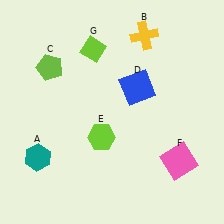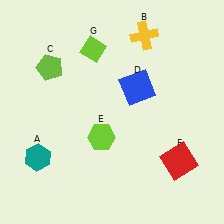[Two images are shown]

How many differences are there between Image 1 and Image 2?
There is 1 difference between the two images.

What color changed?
The square (F) changed from pink in Image 1 to red in Image 2.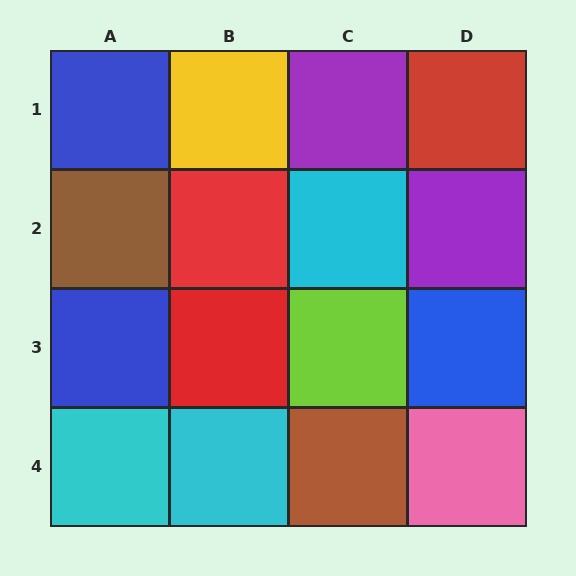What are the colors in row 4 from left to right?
Cyan, cyan, brown, pink.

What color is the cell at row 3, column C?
Lime.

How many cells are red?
3 cells are red.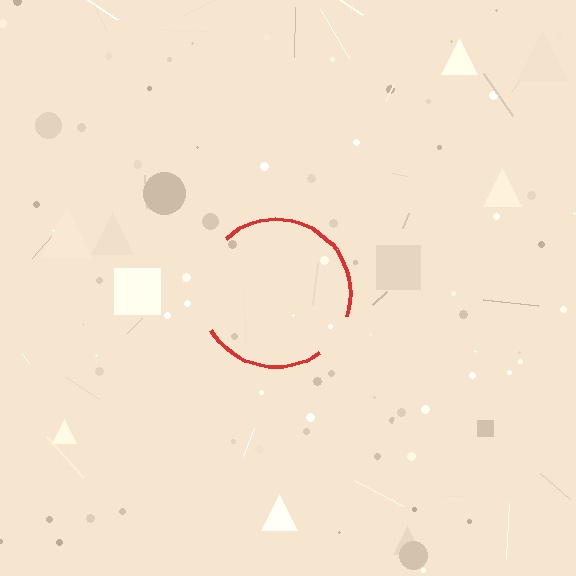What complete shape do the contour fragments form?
The contour fragments form a circle.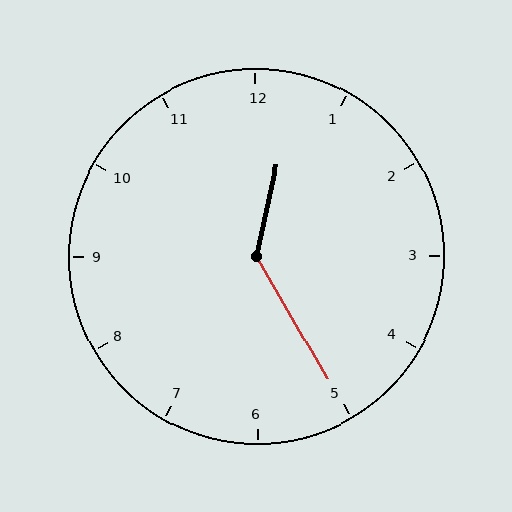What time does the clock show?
12:25.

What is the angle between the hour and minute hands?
Approximately 138 degrees.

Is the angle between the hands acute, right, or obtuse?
It is obtuse.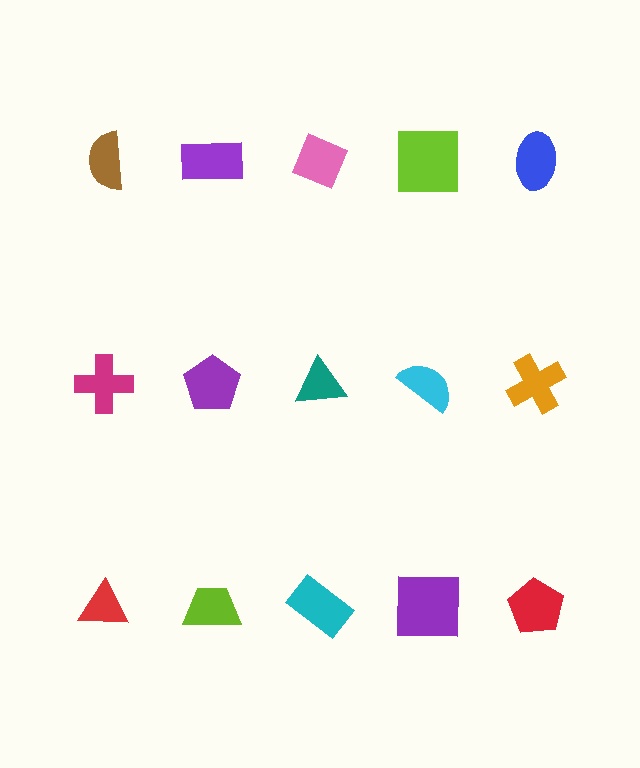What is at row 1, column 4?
A lime square.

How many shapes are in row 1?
5 shapes.